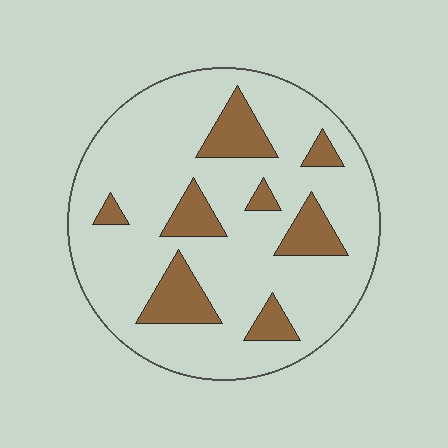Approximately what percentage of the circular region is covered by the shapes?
Approximately 20%.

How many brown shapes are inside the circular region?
8.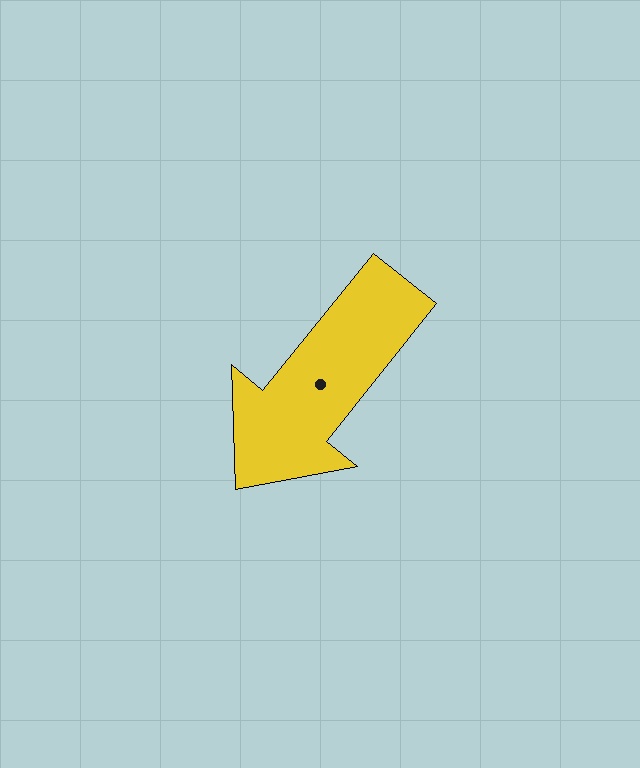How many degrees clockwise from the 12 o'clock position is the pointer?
Approximately 219 degrees.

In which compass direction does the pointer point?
Southwest.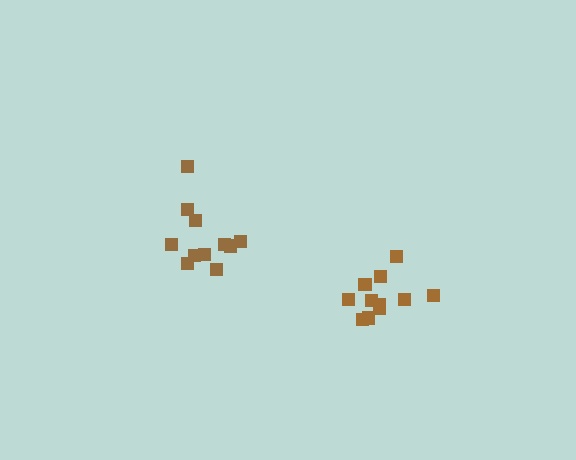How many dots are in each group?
Group 1: 11 dots, Group 2: 11 dots (22 total).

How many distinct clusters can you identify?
There are 2 distinct clusters.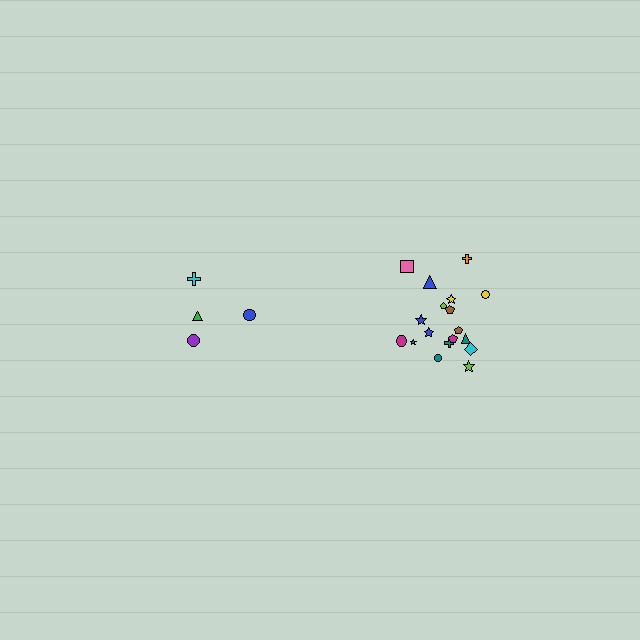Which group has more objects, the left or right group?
The right group.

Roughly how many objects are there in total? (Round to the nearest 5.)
Roughly 20 objects in total.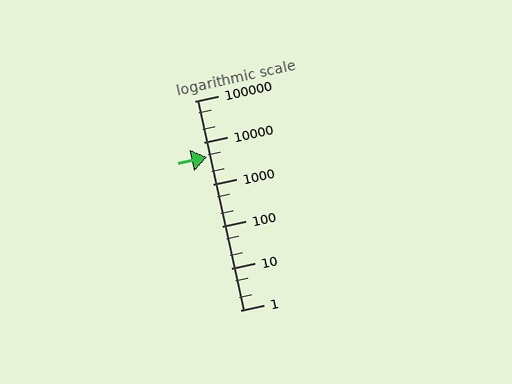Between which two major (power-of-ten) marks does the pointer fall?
The pointer is between 1000 and 10000.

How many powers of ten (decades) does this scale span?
The scale spans 5 decades, from 1 to 100000.